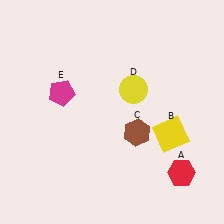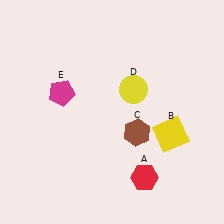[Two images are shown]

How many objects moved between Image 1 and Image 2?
1 object moved between the two images.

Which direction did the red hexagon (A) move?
The red hexagon (A) moved left.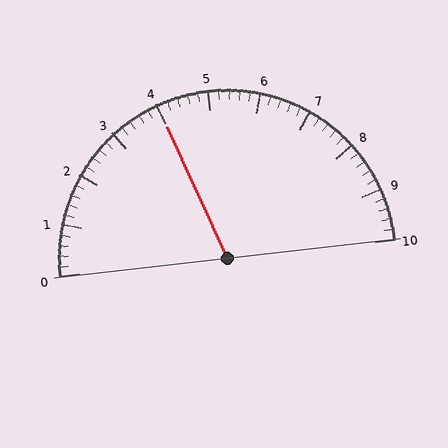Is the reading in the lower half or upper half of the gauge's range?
The reading is in the lower half of the range (0 to 10).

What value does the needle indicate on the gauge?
The needle indicates approximately 4.0.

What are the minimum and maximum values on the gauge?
The gauge ranges from 0 to 10.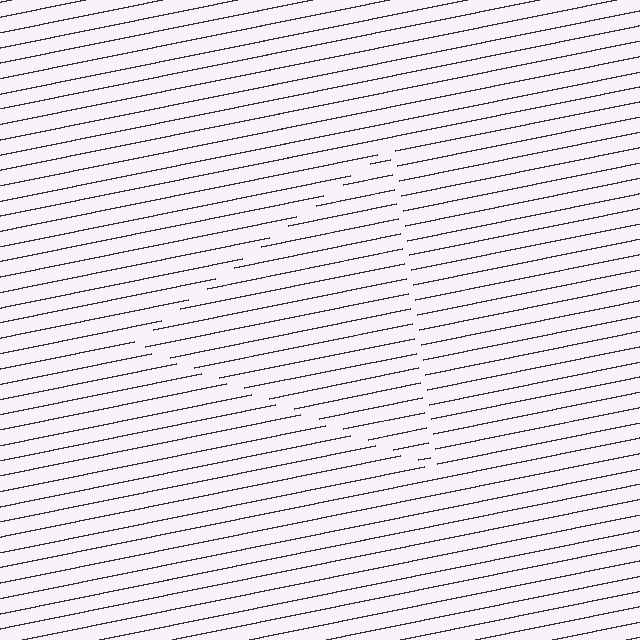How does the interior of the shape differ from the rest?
The interior of the shape contains the same grating, shifted by half a period — the contour is defined by the phase discontinuity where line-ends from the inner and outer gratings abut.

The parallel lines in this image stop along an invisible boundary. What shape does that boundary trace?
An illusory triangle. The interior of the shape contains the same grating, shifted by half a period — the contour is defined by the phase discontinuity where line-ends from the inner and outer gratings abut.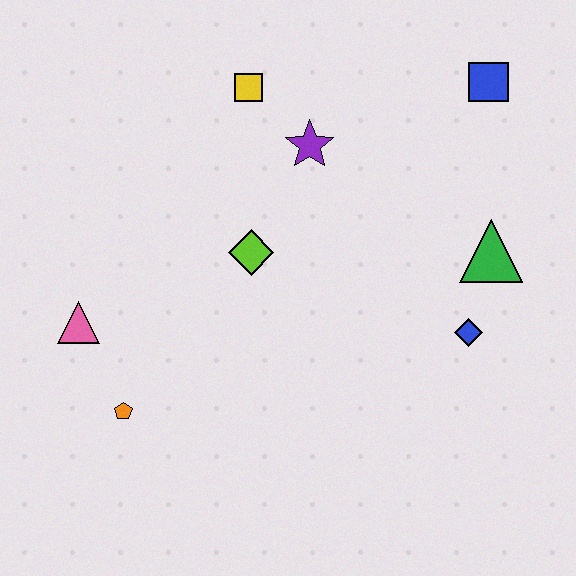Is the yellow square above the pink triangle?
Yes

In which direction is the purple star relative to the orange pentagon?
The purple star is above the orange pentagon.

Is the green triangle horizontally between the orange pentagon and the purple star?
No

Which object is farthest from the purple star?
The orange pentagon is farthest from the purple star.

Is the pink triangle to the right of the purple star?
No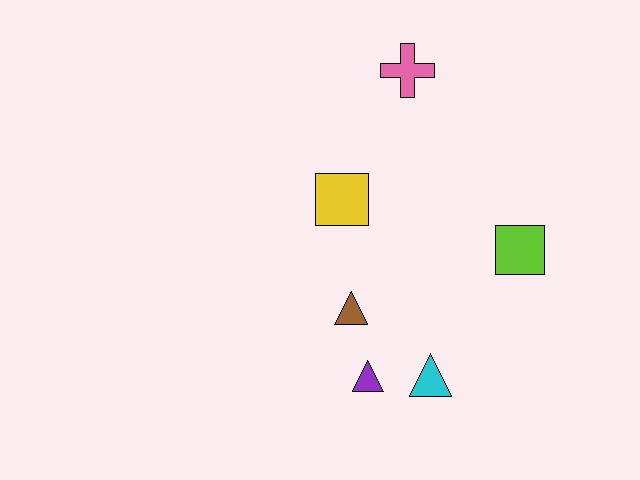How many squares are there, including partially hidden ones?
There are 2 squares.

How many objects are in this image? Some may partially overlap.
There are 6 objects.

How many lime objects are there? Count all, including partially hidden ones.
There is 1 lime object.